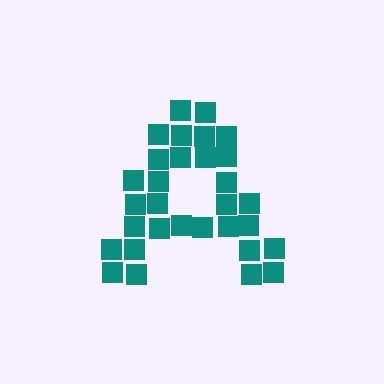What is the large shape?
The large shape is the letter A.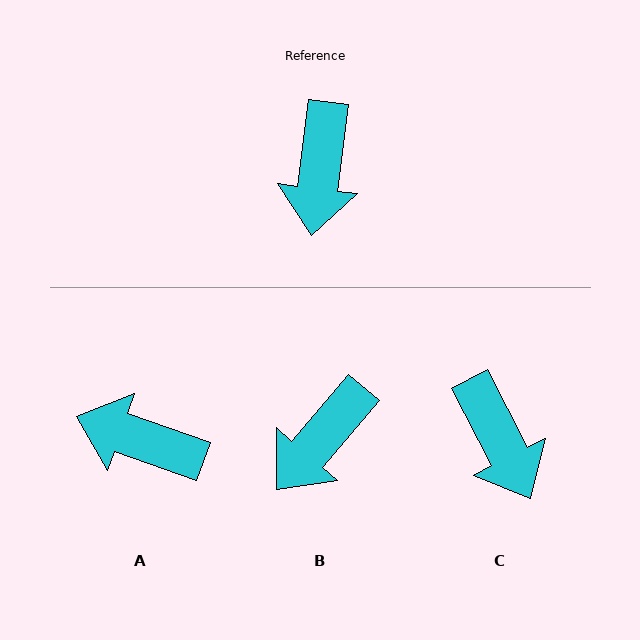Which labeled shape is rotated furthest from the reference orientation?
A, about 102 degrees away.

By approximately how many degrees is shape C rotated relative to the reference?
Approximately 34 degrees counter-clockwise.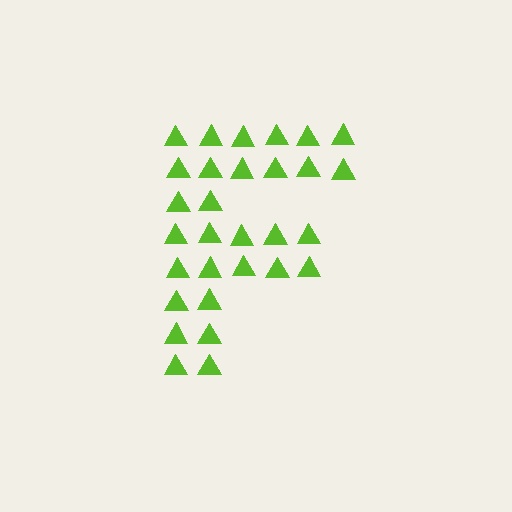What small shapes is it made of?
It is made of small triangles.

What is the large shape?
The large shape is the letter F.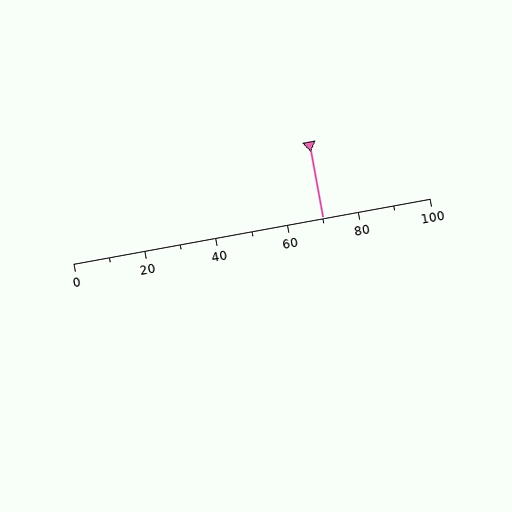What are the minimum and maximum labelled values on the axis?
The axis runs from 0 to 100.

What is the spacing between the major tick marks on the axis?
The major ticks are spaced 20 apart.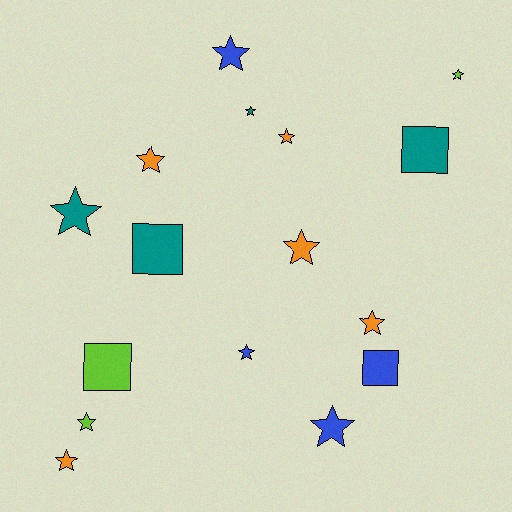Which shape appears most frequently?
Star, with 12 objects.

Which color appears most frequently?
Orange, with 5 objects.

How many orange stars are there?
There are 5 orange stars.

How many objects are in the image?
There are 16 objects.